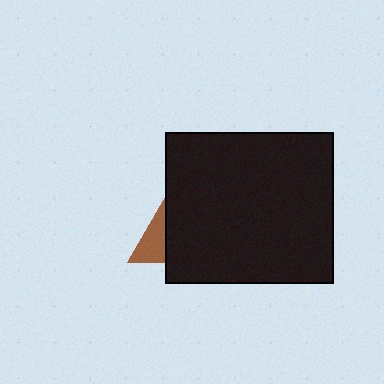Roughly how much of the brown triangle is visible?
A small part of it is visible (roughly 33%).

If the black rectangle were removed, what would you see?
You would see the complete brown triangle.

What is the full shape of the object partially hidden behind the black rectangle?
The partially hidden object is a brown triangle.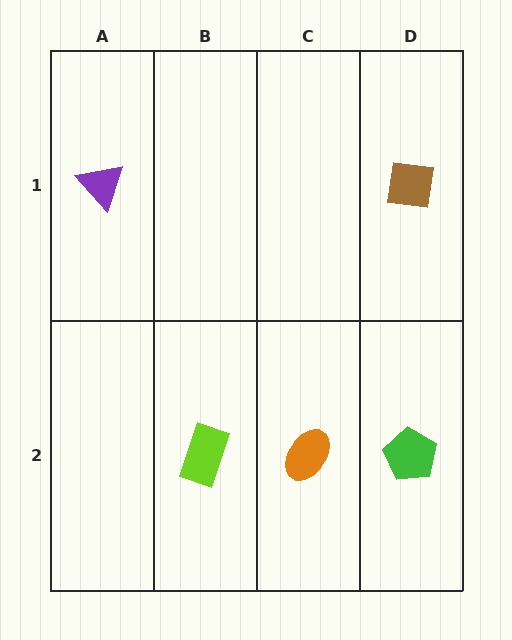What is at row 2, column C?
An orange ellipse.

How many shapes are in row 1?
2 shapes.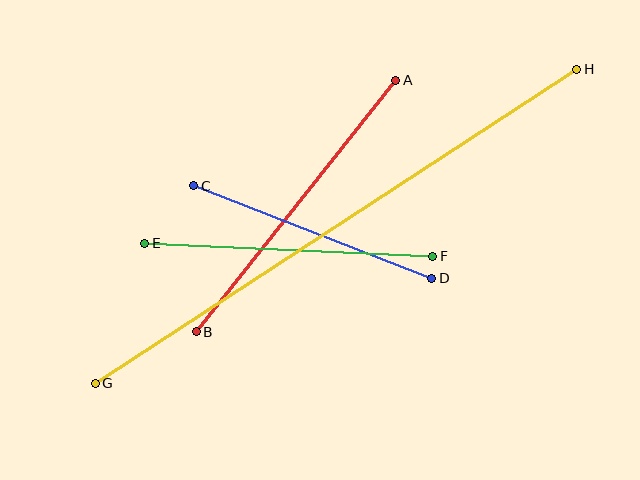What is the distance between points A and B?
The distance is approximately 321 pixels.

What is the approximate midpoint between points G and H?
The midpoint is at approximately (336, 226) pixels.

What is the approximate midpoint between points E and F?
The midpoint is at approximately (289, 250) pixels.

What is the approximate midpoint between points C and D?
The midpoint is at approximately (313, 232) pixels.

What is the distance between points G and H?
The distance is approximately 575 pixels.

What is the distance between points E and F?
The distance is approximately 289 pixels.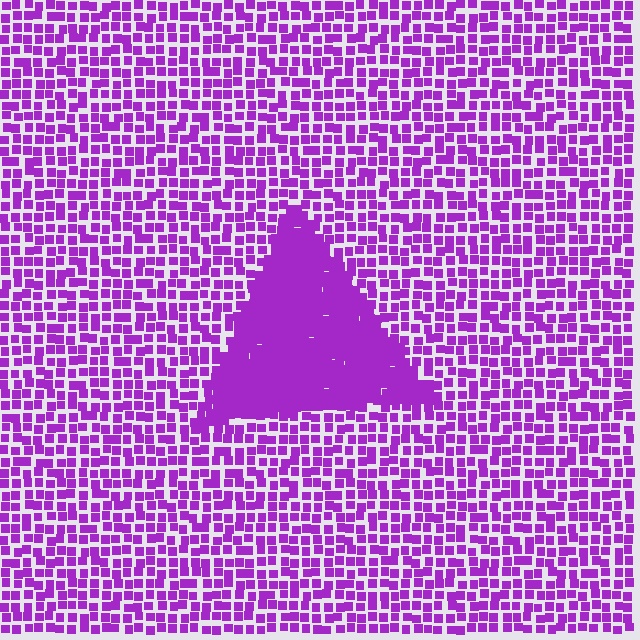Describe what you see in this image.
The image contains small purple elements arranged at two different densities. A triangle-shaped region is visible where the elements are more densely packed than the surrounding area.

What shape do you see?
I see a triangle.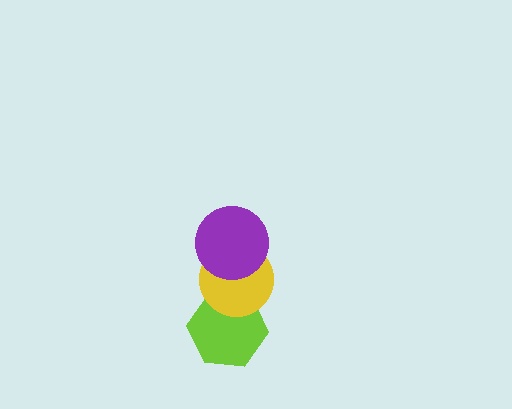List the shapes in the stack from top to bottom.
From top to bottom: the purple circle, the yellow circle, the lime hexagon.